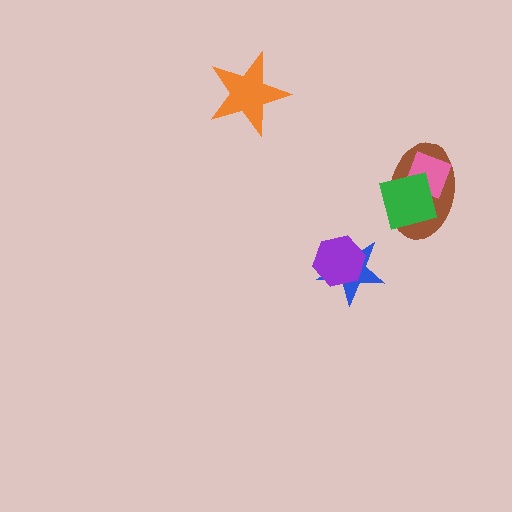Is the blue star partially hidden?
Yes, it is partially covered by another shape.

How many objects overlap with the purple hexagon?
1 object overlaps with the purple hexagon.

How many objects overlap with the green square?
2 objects overlap with the green square.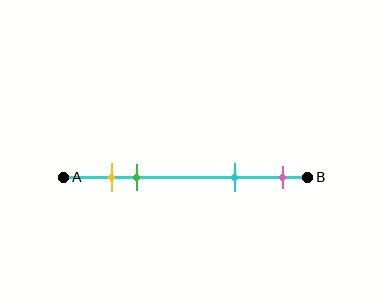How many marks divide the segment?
There are 4 marks dividing the segment.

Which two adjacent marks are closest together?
The yellow and green marks are the closest adjacent pair.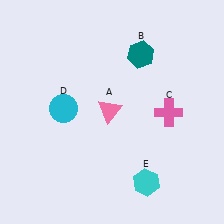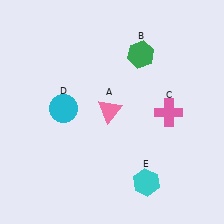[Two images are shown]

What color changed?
The hexagon (B) changed from teal in Image 1 to green in Image 2.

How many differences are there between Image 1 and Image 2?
There is 1 difference between the two images.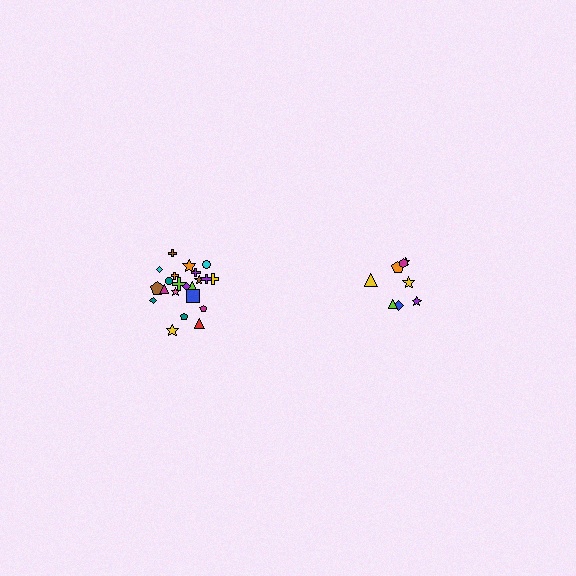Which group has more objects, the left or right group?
The left group.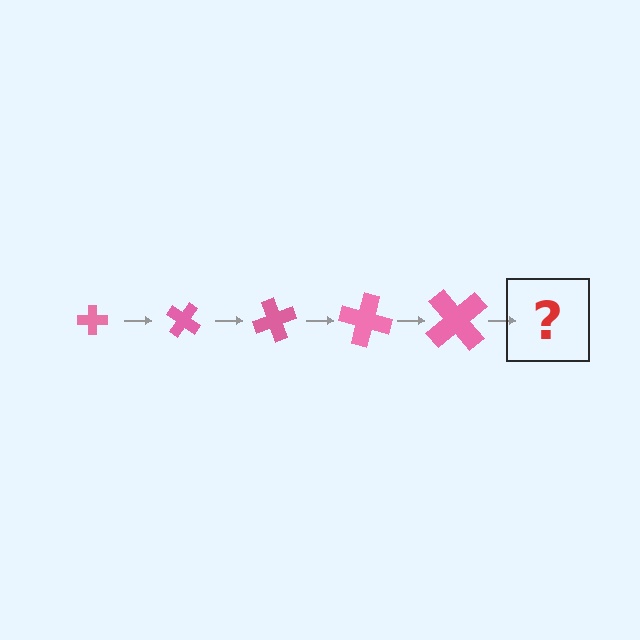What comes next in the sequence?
The next element should be a cross, larger than the previous one and rotated 175 degrees from the start.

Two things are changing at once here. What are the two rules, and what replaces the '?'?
The two rules are that the cross grows larger each step and it rotates 35 degrees each step. The '?' should be a cross, larger than the previous one and rotated 175 degrees from the start.